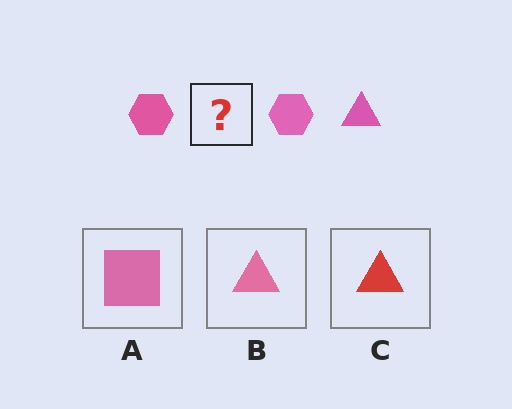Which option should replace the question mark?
Option B.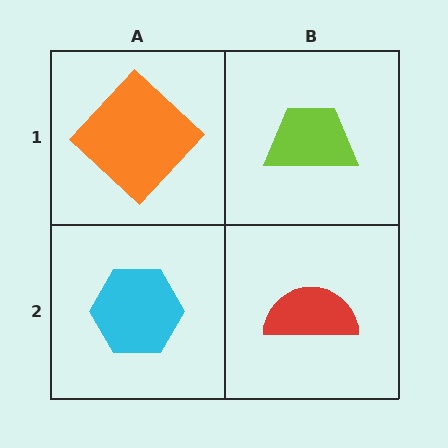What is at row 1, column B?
A lime trapezoid.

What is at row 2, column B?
A red semicircle.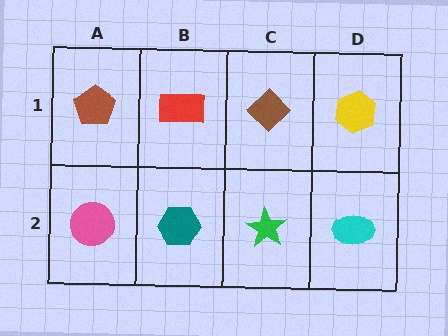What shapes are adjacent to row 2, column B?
A red rectangle (row 1, column B), a pink circle (row 2, column A), a green star (row 2, column C).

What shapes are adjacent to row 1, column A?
A pink circle (row 2, column A), a red rectangle (row 1, column B).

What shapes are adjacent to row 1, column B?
A teal hexagon (row 2, column B), a brown pentagon (row 1, column A), a brown diamond (row 1, column C).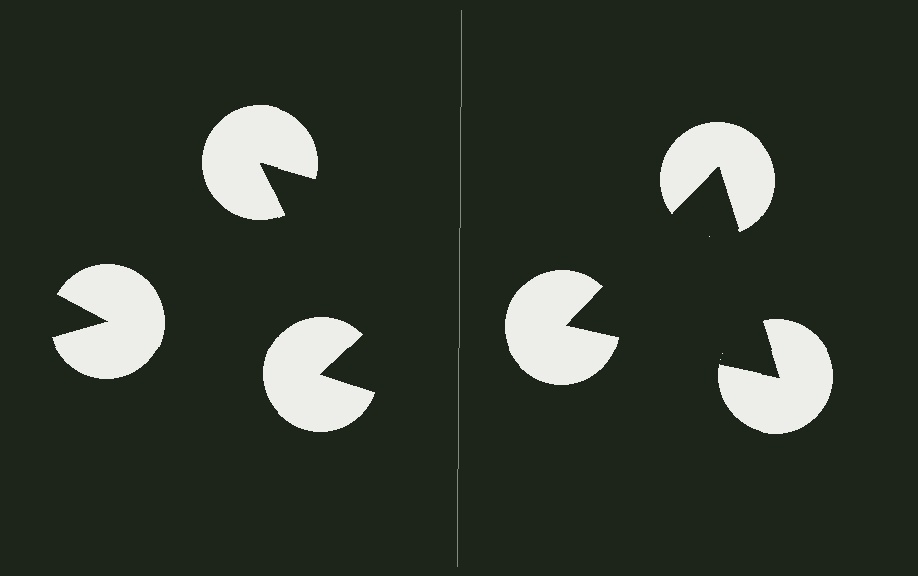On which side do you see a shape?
An illusory triangle appears on the right side. On the left side the wedge cuts are rotated, so no coherent shape forms.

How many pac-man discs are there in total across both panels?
6 — 3 on each side.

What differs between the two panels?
The pac-man discs are positioned identically on both sides; only the wedge orientations differ. On the right they align to a triangle; on the left they are misaligned.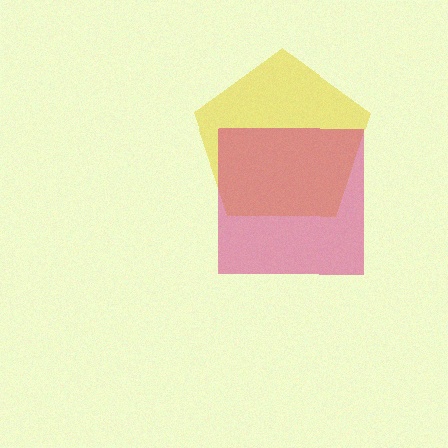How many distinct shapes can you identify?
There are 2 distinct shapes: a yellow pentagon, a magenta square.